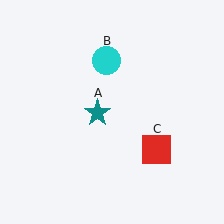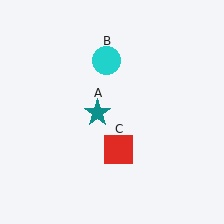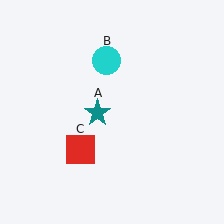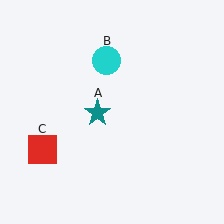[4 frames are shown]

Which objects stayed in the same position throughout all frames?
Teal star (object A) and cyan circle (object B) remained stationary.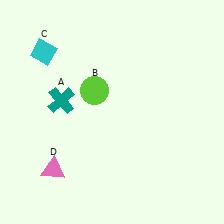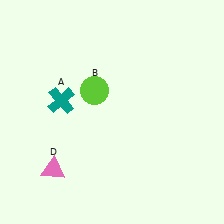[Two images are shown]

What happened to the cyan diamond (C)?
The cyan diamond (C) was removed in Image 2. It was in the top-left area of Image 1.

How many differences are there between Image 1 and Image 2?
There is 1 difference between the two images.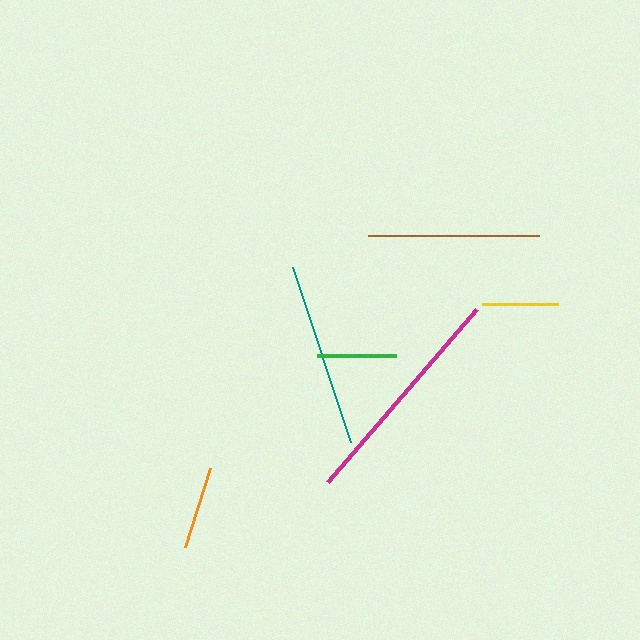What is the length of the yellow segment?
The yellow segment is approximately 76 pixels long.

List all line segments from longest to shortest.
From longest to shortest: magenta, teal, brown, orange, green, yellow.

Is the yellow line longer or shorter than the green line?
The green line is longer than the yellow line.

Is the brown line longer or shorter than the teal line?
The teal line is longer than the brown line.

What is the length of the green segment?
The green segment is approximately 78 pixels long.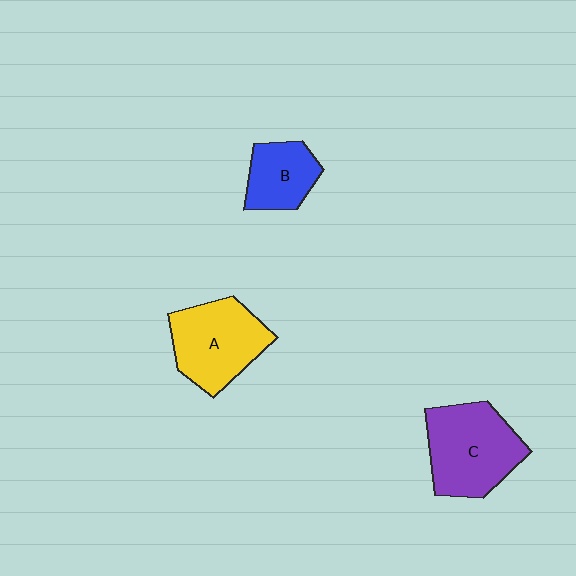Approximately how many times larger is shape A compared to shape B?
Approximately 1.6 times.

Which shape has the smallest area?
Shape B (blue).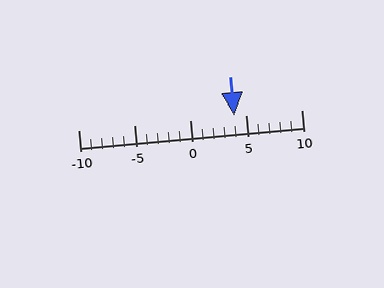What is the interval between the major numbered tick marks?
The major tick marks are spaced 5 units apart.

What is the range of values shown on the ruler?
The ruler shows values from -10 to 10.